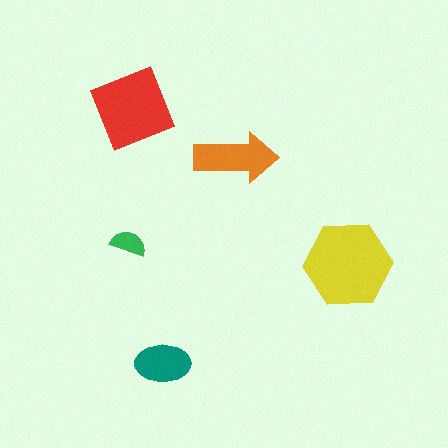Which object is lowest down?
The teal ellipse is bottommost.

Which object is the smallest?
The green semicircle.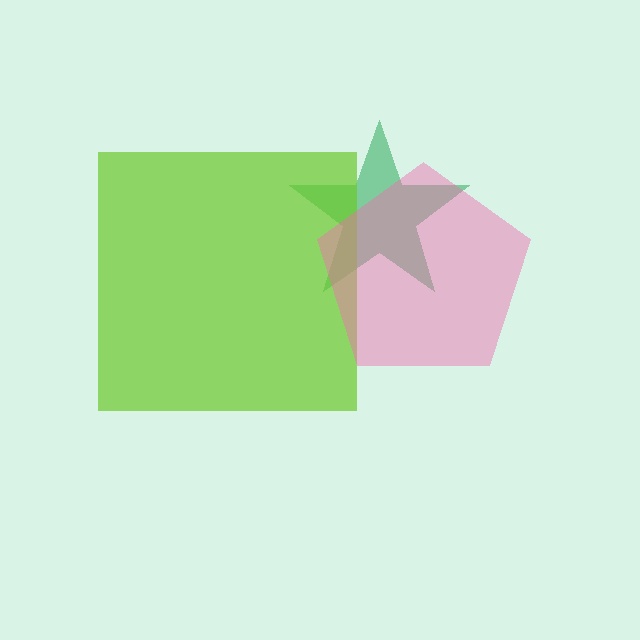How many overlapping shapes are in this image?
There are 3 overlapping shapes in the image.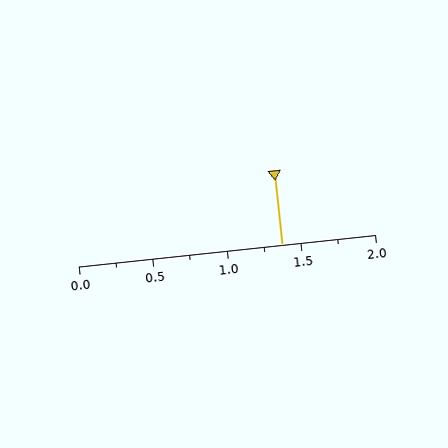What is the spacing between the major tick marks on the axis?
The major ticks are spaced 0.5 apart.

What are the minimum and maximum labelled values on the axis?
The axis runs from 0.0 to 2.0.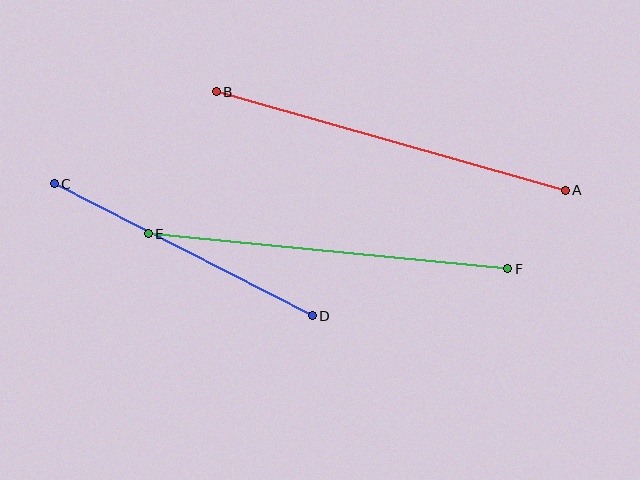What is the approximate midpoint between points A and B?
The midpoint is at approximately (391, 141) pixels.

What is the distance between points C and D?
The distance is approximately 290 pixels.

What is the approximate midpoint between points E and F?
The midpoint is at approximately (328, 251) pixels.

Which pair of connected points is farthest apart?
Points A and B are farthest apart.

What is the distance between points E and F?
The distance is approximately 362 pixels.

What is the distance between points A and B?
The distance is approximately 363 pixels.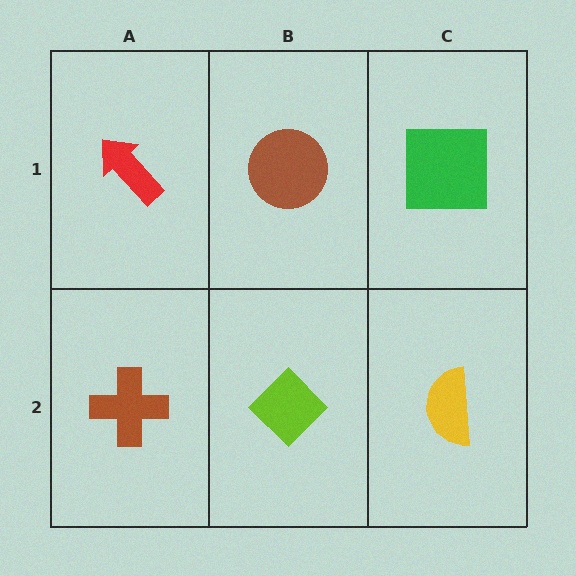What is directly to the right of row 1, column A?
A brown circle.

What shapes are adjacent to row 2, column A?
A red arrow (row 1, column A), a lime diamond (row 2, column B).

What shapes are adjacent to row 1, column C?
A yellow semicircle (row 2, column C), a brown circle (row 1, column B).